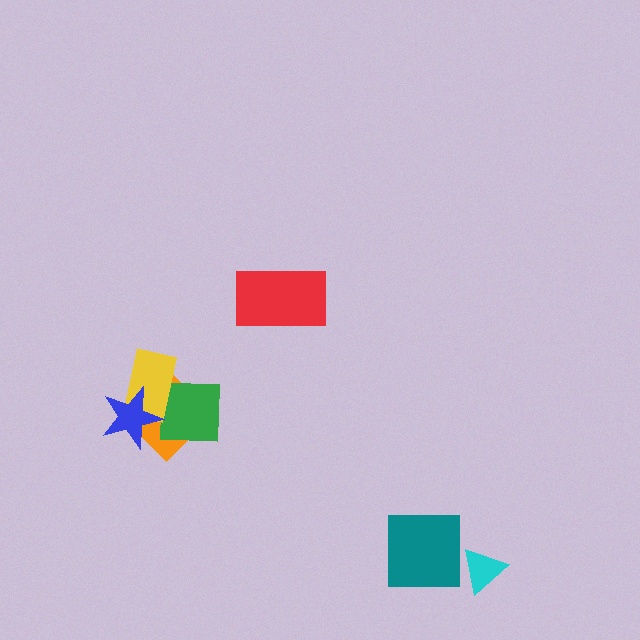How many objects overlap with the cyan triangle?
0 objects overlap with the cyan triangle.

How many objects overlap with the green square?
3 objects overlap with the green square.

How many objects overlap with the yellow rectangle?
3 objects overlap with the yellow rectangle.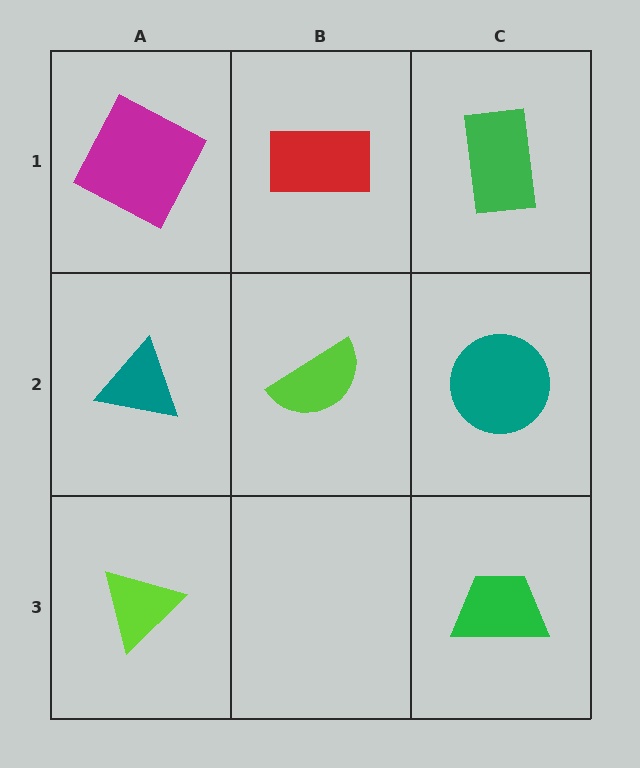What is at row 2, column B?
A lime semicircle.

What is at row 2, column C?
A teal circle.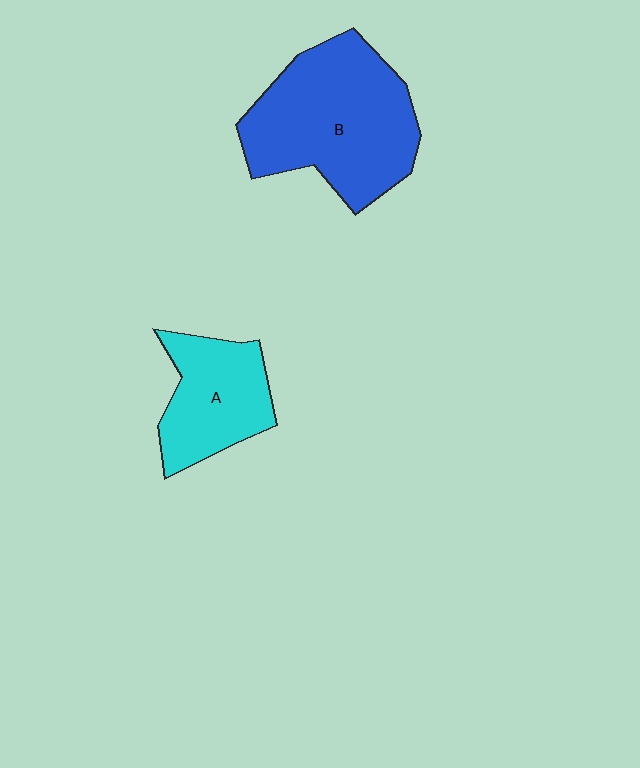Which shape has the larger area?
Shape B (blue).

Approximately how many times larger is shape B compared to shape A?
Approximately 1.8 times.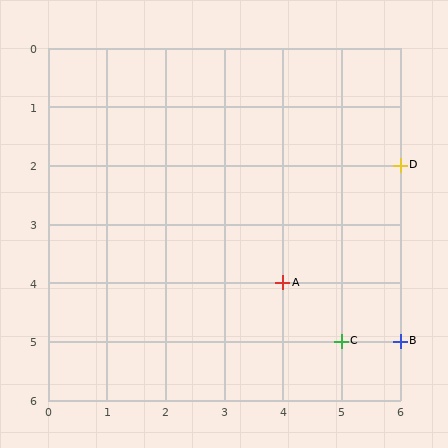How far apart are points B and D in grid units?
Points B and D are 3 rows apart.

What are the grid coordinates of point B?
Point B is at grid coordinates (6, 5).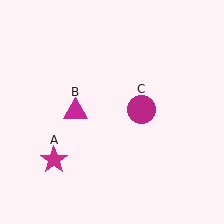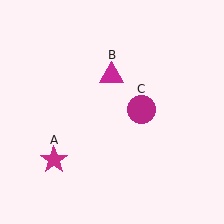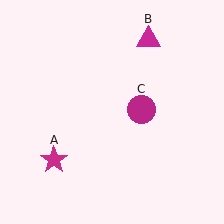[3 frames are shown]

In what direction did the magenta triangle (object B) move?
The magenta triangle (object B) moved up and to the right.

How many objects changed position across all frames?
1 object changed position: magenta triangle (object B).